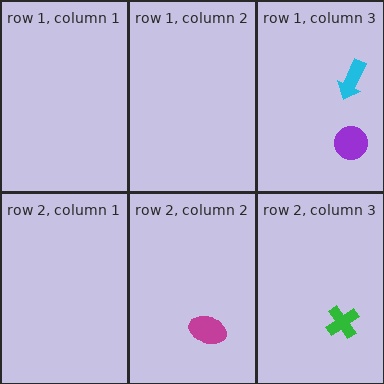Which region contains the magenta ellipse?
The row 2, column 2 region.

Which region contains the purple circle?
The row 1, column 3 region.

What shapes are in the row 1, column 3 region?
The cyan arrow, the purple circle.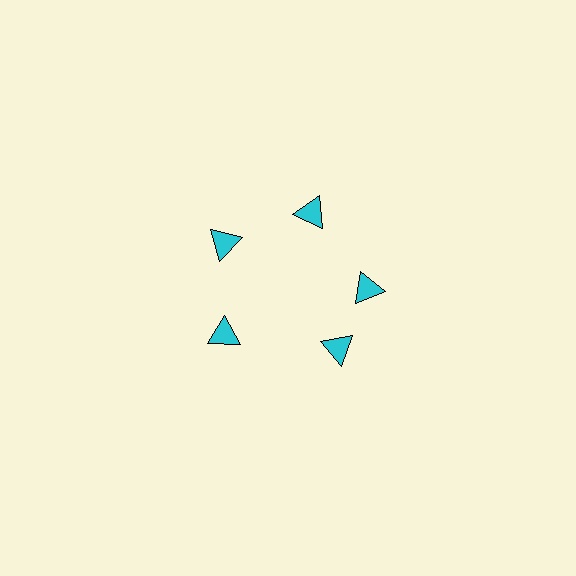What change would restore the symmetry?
The symmetry would be restored by rotating it back into even spacing with its neighbors so that all 5 triangles sit at equal angles and equal distance from the center.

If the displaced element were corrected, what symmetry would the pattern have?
It would have 5-fold rotational symmetry — the pattern would map onto itself every 72 degrees.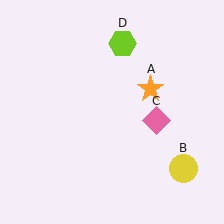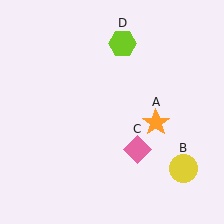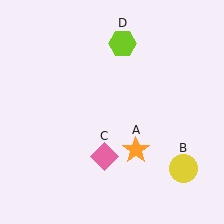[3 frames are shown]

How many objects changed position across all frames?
2 objects changed position: orange star (object A), pink diamond (object C).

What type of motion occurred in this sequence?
The orange star (object A), pink diamond (object C) rotated clockwise around the center of the scene.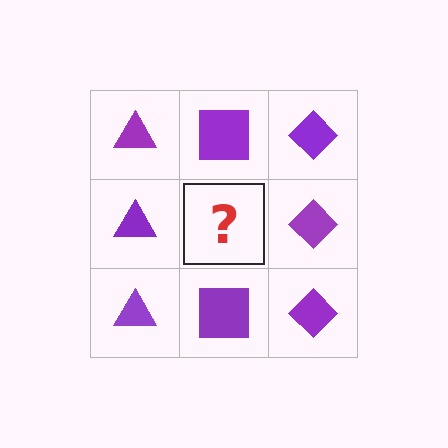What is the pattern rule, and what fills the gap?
The rule is that each column has a consistent shape. The gap should be filled with a purple square.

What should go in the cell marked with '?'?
The missing cell should contain a purple square.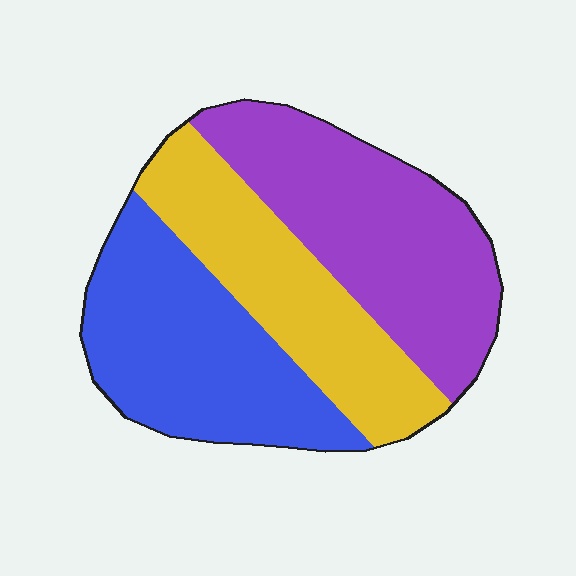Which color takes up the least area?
Yellow, at roughly 30%.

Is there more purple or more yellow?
Purple.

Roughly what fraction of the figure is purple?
Purple covers 37% of the figure.